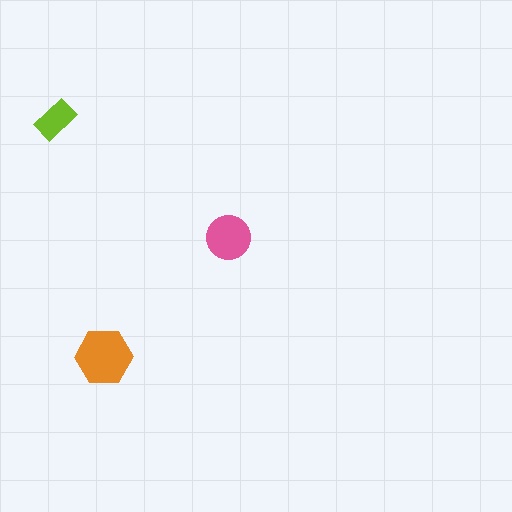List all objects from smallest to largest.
The lime rectangle, the pink circle, the orange hexagon.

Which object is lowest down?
The orange hexagon is bottommost.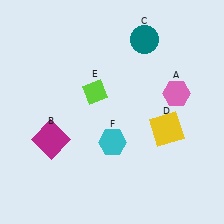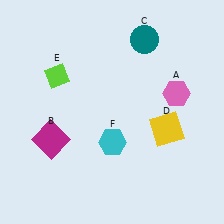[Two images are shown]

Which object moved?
The lime diamond (E) moved left.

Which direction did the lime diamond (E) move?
The lime diamond (E) moved left.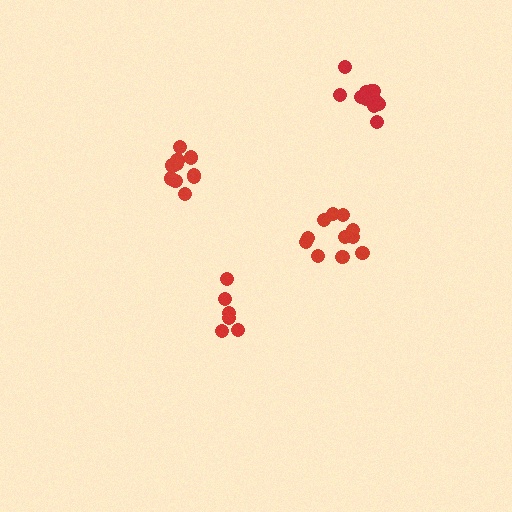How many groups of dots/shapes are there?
There are 4 groups.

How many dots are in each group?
Group 1: 11 dots, Group 2: 10 dots, Group 3: 12 dots, Group 4: 6 dots (39 total).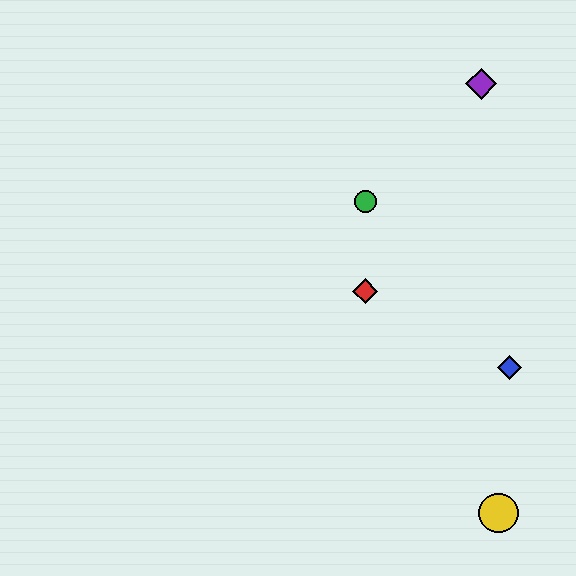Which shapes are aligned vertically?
The red diamond, the green circle are aligned vertically.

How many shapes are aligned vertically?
2 shapes (the red diamond, the green circle) are aligned vertically.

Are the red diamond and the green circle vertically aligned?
Yes, both are at x≈365.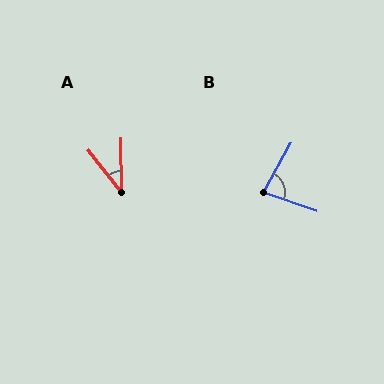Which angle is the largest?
B, at approximately 80 degrees.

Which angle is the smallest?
A, at approximately 38 degrees.